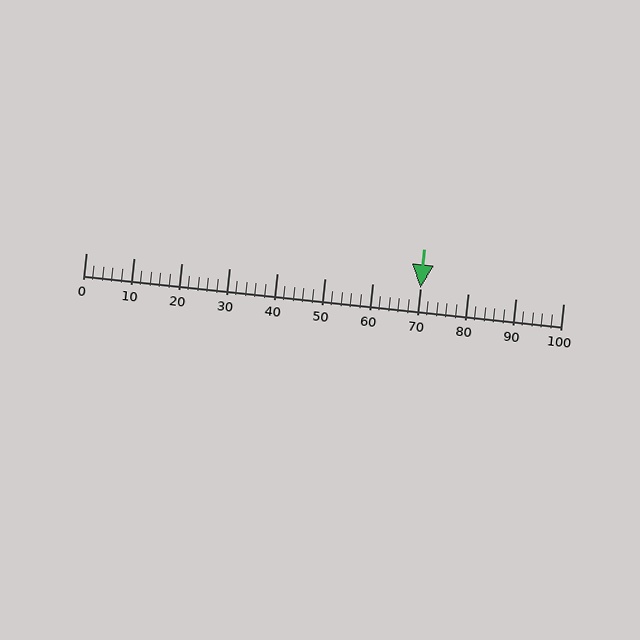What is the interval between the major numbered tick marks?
The major tick marks are spaced 10 units apart.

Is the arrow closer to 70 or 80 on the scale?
The arrow is closer to 70.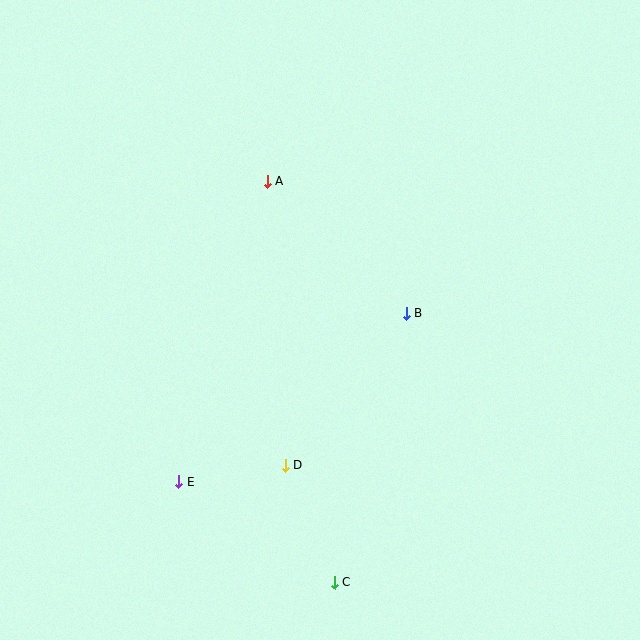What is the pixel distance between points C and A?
The distance between C and A is 406 pixels.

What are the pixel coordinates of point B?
Point B is at (406, 313).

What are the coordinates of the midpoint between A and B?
The midpoint between A and B is at (336, 247).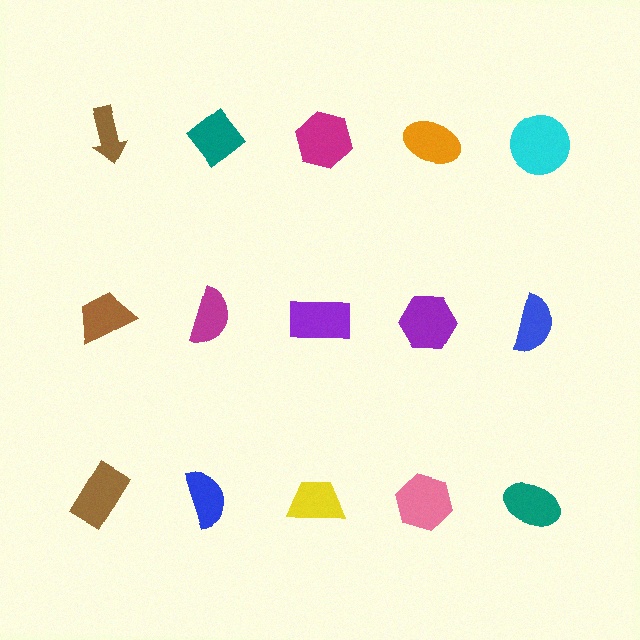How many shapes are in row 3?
5 shapes.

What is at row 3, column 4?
A pink hexagon.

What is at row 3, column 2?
A blue semicircle.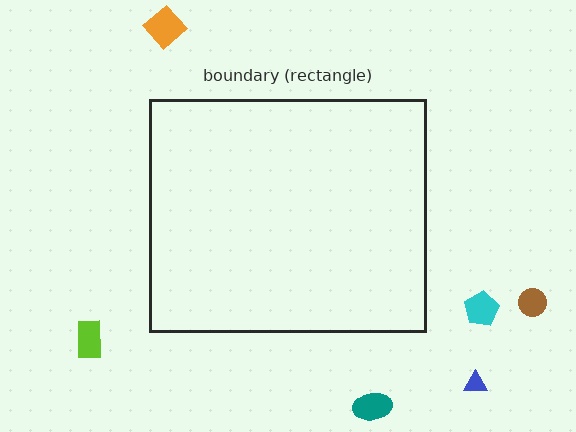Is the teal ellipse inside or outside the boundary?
Outside.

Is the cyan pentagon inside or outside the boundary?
Outside.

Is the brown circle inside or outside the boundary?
Outside.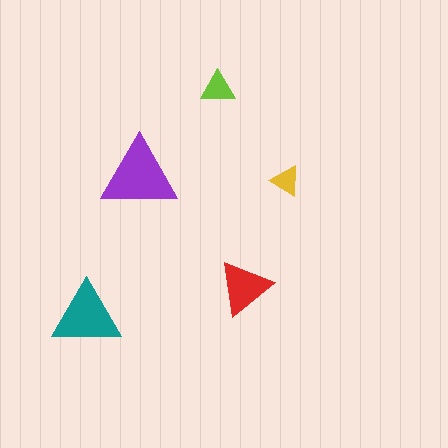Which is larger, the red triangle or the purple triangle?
The purple one.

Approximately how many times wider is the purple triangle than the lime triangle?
About 2 times wider.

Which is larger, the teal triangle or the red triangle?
The teal one.